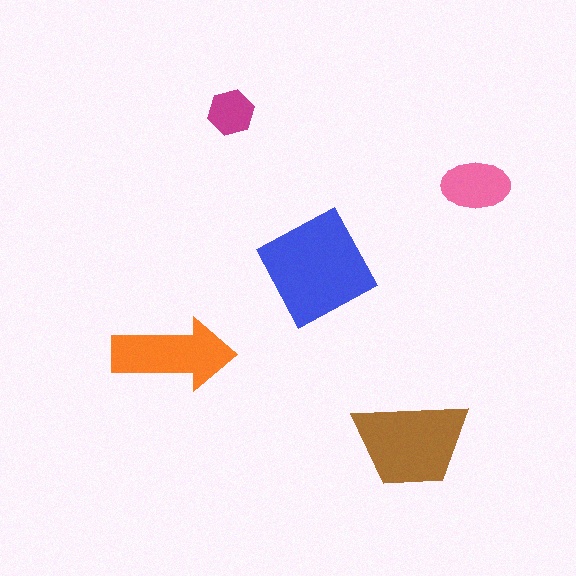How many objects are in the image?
There are 5 objects in the image.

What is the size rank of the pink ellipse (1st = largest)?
4th.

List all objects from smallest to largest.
The magenta hexagon, the pink ellipse, the orange arrow, the brown trapezoid, the blue diamond.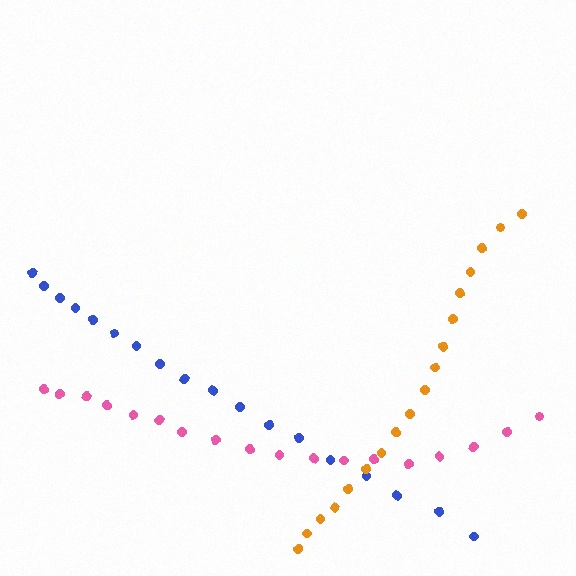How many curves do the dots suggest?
There are 3 distinct paths.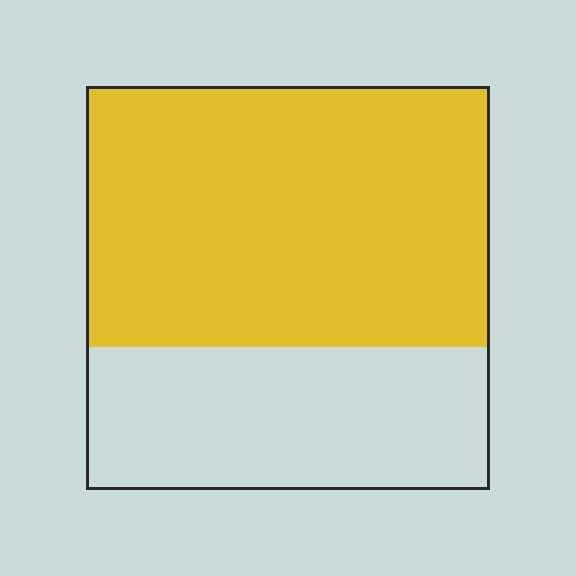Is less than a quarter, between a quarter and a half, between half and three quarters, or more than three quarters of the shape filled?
Between half and three quarters.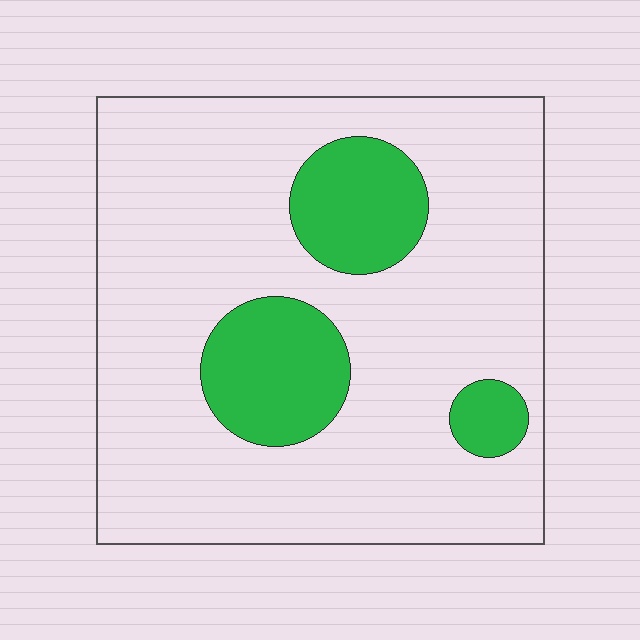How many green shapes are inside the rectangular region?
3.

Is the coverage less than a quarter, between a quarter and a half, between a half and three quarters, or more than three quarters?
Less than a quarter.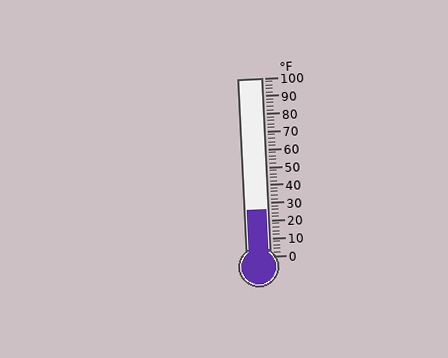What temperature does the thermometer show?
The thermometer shows approximately 26°F.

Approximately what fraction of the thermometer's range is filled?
The thermometer is filled to approximately 25% of its range.